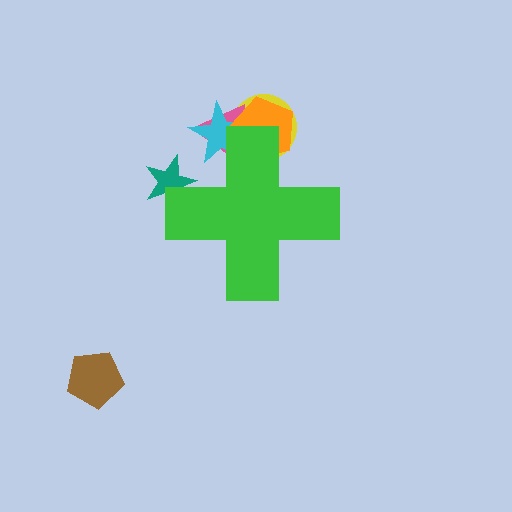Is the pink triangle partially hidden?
Yes, the pink triangle is partially hidden behind the green cross.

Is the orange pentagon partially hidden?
Yes, the orange pentagon is partially hidden behind the green cross.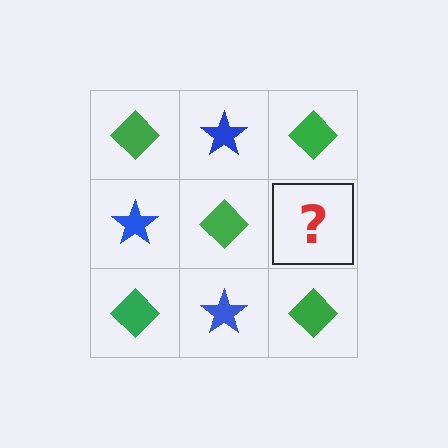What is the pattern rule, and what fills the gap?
The rule is that it alternates green diamond and blue star in a checkerboard pattern. The gap should be filled with a blue star.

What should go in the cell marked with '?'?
The missing cell should contain a blue star.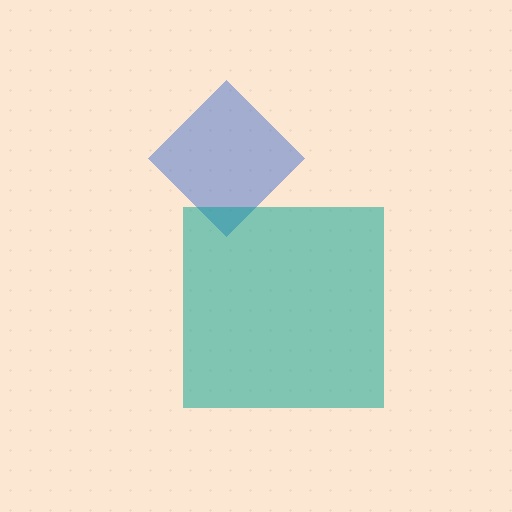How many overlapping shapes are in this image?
There are 2 overlapping shapes in the image.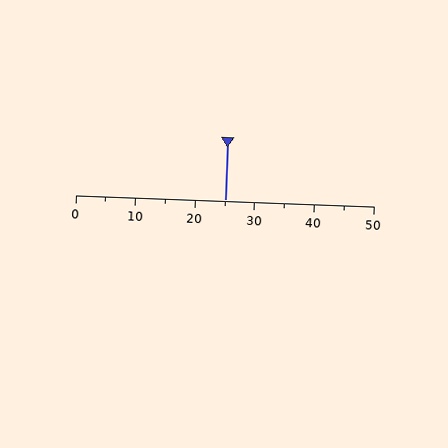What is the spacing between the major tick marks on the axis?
The major ticks are spaced 10 apart.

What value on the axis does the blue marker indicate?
The marker indicates approximately 25.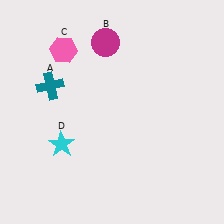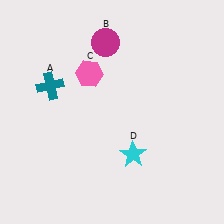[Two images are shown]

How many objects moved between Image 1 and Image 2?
2 objects moved between the two images.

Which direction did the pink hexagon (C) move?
The pink hexagon (C) moved right.